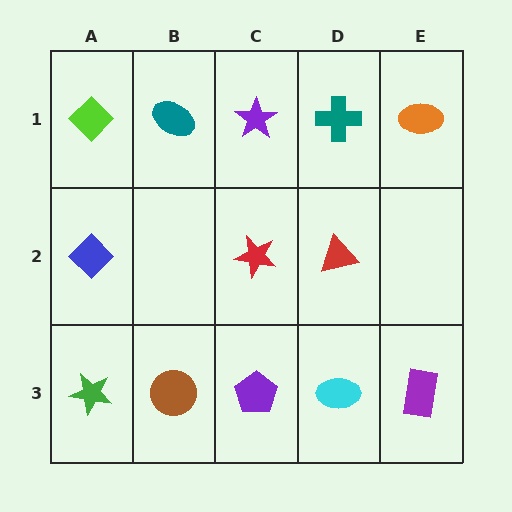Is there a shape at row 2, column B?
No, that cell is empty.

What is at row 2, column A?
A blue diamond.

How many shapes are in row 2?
3 shapes.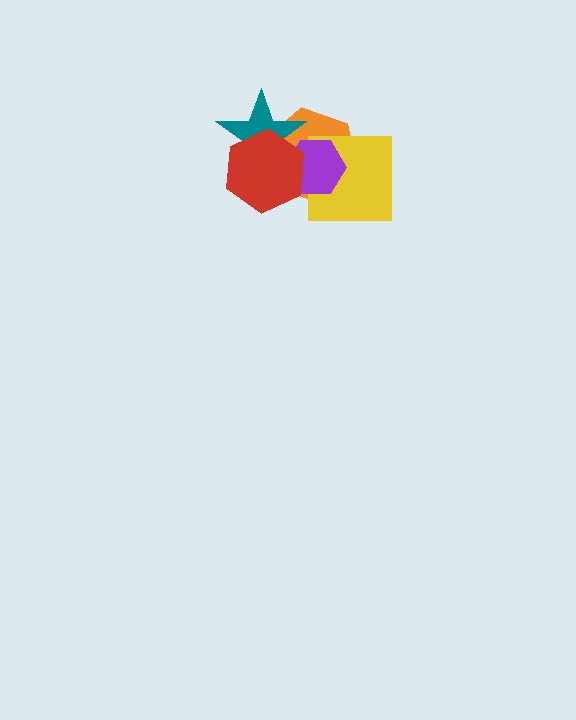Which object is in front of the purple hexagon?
The red hexagon is in front of the purple hexagon.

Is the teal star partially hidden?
Yes, it is partially covered by another shape.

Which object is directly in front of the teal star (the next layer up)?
The purple hexagon is directly in front of the teal star.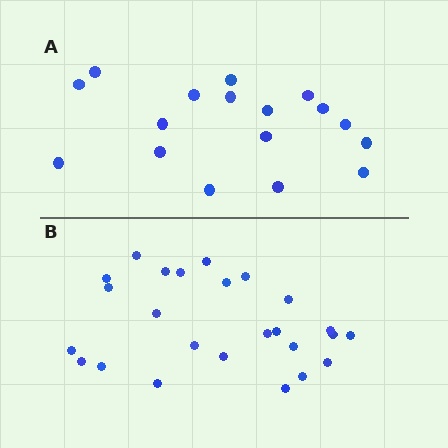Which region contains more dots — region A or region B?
Region B (the bottom region) has more dots.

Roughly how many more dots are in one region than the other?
Region B has roughly 8 or so more dots than region A.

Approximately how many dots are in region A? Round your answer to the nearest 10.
About 20 dots. (The exact count is 17, which rounds to 20.)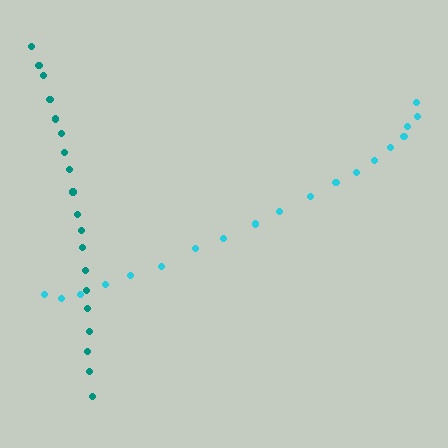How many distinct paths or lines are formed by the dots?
There are 2 distinct paths.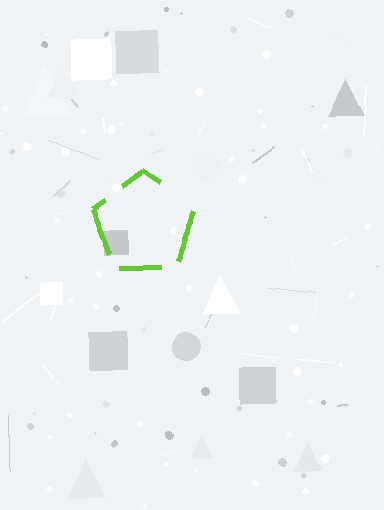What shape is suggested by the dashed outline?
The dashed outline suggests a pentagon.